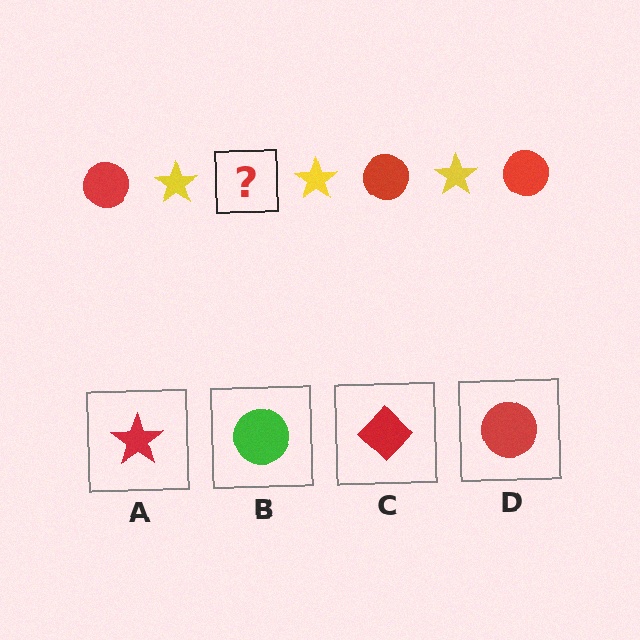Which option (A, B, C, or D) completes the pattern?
D.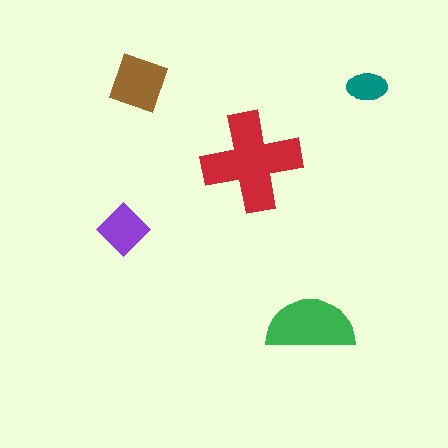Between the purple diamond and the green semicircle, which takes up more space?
The green semicircle.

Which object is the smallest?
The teal ellipse.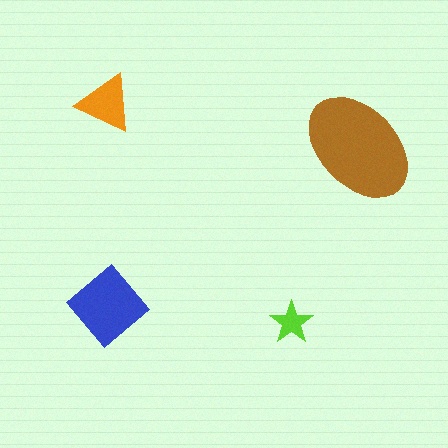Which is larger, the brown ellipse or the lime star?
The brown ellipse.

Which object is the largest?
The brown ellipse.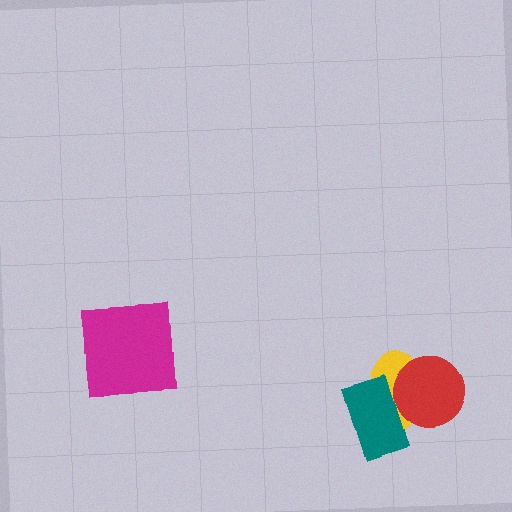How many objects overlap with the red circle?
2 objects overlap with the red circle.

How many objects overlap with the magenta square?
0 objects overlap with the magenta square.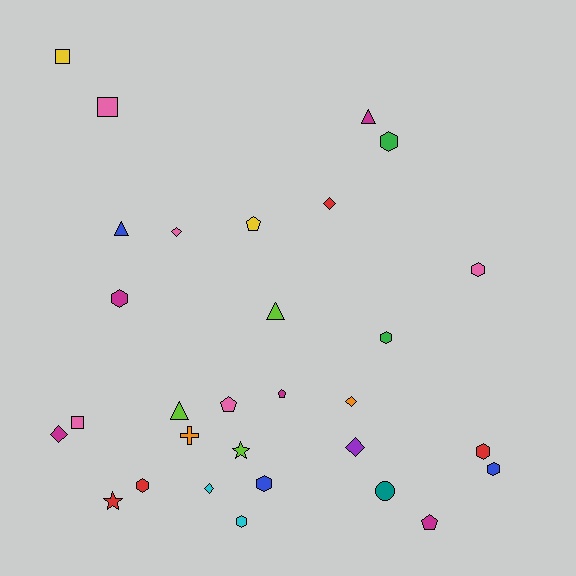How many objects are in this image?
There are 30 objects.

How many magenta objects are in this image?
There are 5 magenta objects.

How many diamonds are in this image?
There are 6 diamonds.